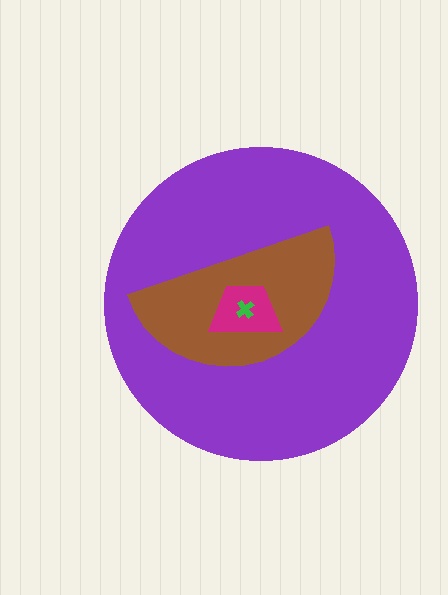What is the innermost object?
The green cross.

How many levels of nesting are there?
4.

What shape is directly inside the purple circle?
The brown semicircle.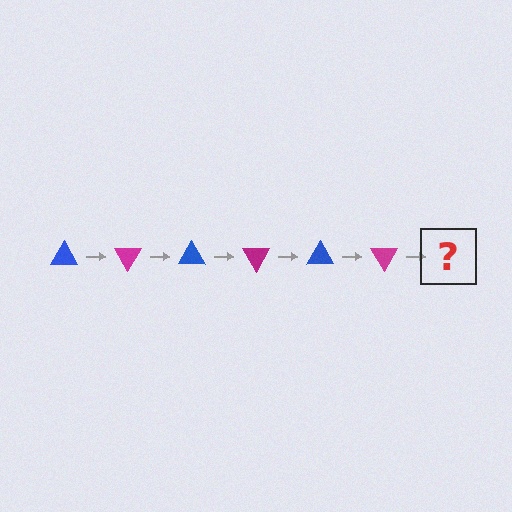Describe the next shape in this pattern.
It should be a blue triangle, rotated 360 degrees from the start.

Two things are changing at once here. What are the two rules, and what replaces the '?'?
The two rules are that it rotates 60 degrees each step and the color cycles through blue and magenta. The '?' should be a blue triangle, rotated 360 degrees from the start.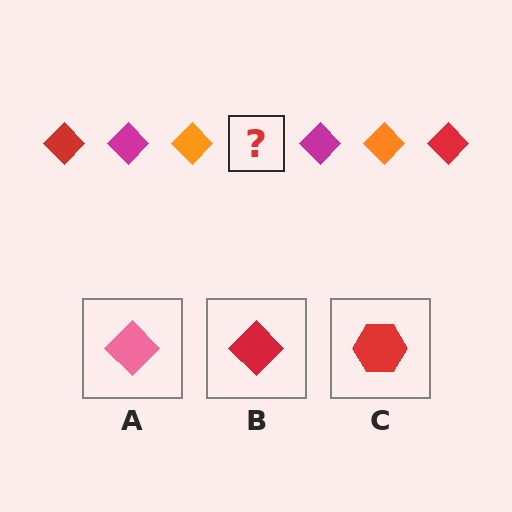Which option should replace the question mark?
Option B.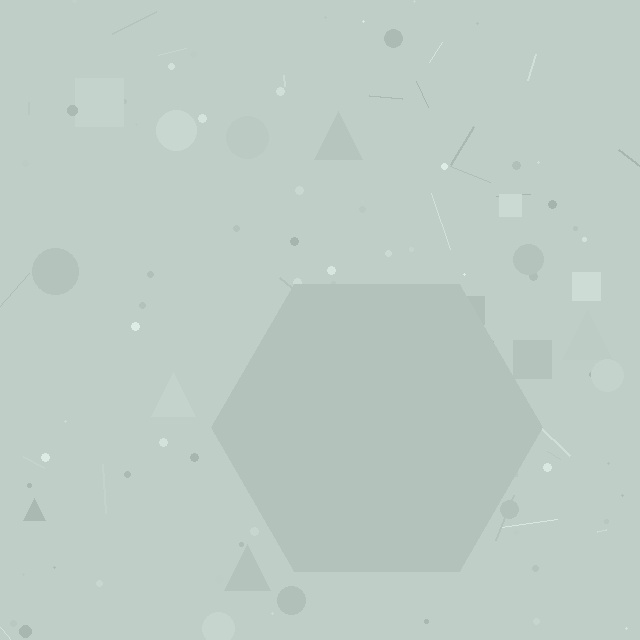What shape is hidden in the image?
A hexagon is hidden in the image.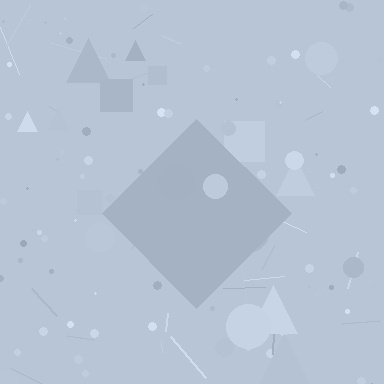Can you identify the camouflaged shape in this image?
The camouflaged shape is a diamond.